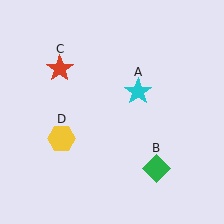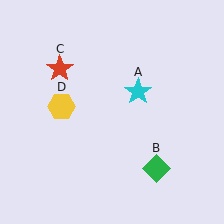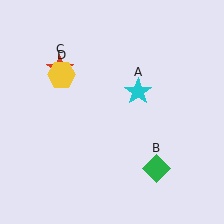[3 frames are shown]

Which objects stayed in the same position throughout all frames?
Cyan star (object A) and green diamond (object B) and red star (object C) remained stationary.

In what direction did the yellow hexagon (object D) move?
The yellow hexagon (object D) moved up.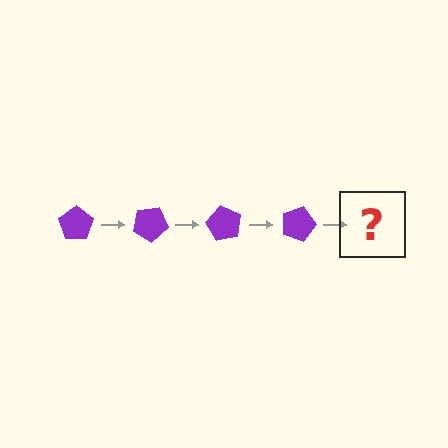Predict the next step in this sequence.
The next step is a purple pentagon rotated 120 degrees.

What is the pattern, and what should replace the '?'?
The pattern is that the pentagon rotates 30 degrees each step. The '?' should be a purple pentagon rotated 120 degrees.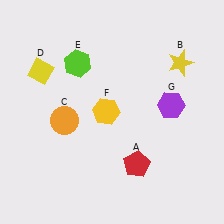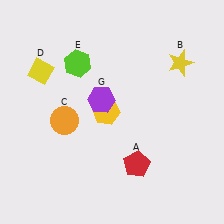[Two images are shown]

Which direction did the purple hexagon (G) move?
The purple hexagon (G) moved left.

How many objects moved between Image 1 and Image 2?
1 object moved between the two images.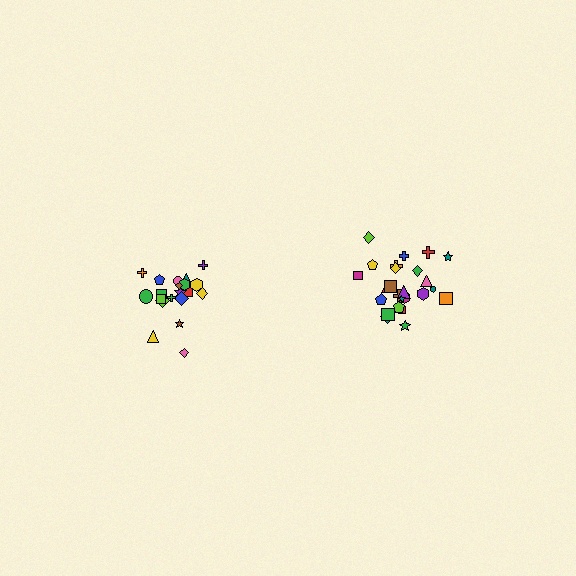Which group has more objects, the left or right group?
The right group.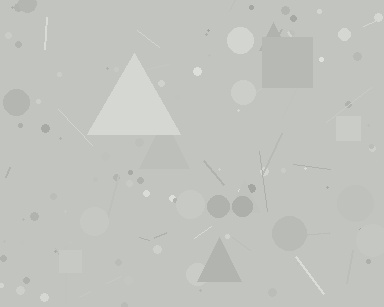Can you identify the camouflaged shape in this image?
The camouflaged shape is a triangle.